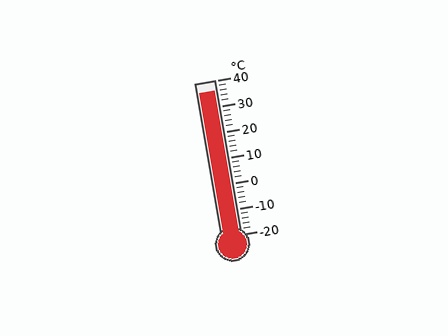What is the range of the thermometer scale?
The thermometer scale ranges from -20°C to 40°C.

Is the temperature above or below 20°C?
The temperature is above 20°C.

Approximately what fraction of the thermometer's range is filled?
The thermometer is filled to approximately 95% of its range.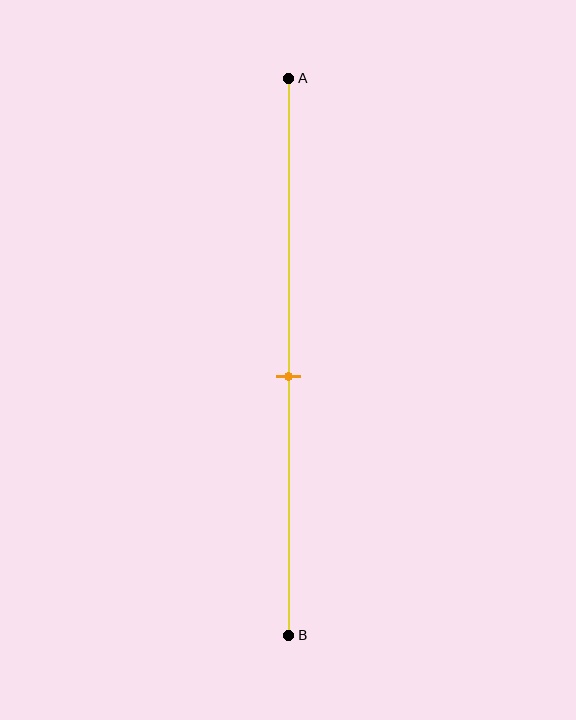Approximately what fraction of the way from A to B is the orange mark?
The orange mark is approximately 55% of the way from A to B.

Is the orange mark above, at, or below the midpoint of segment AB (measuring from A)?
The orange mark is below the midpoint of segment AB.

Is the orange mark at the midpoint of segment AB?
No, the mark is at about 55% from A, not at the 50% midpoint.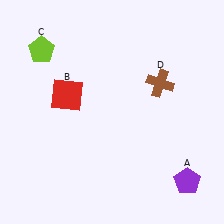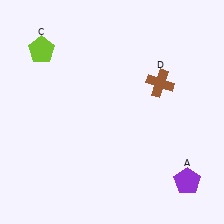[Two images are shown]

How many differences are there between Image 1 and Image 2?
There is 1 difference between the two images.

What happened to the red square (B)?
The red square (B) was removed in Image 2. It was in the top-left area of Image 1.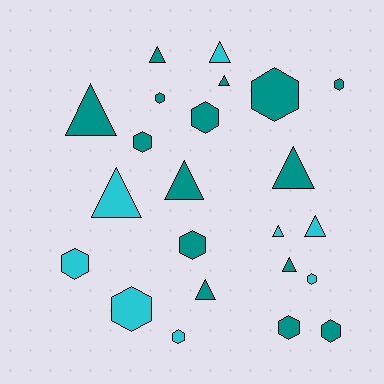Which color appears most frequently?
Teal, with 15 objects.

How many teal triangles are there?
There are 7 teal triangles.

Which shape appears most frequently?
Hexagon, with 12 objects.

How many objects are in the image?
There are 23 objects.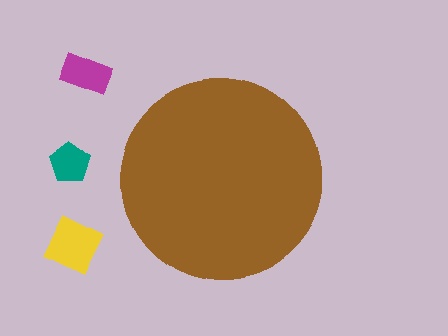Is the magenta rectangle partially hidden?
No, the magenta rectangle is fully visible.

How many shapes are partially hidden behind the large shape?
0 shapes are partially hidden.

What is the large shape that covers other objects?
A brown circle.